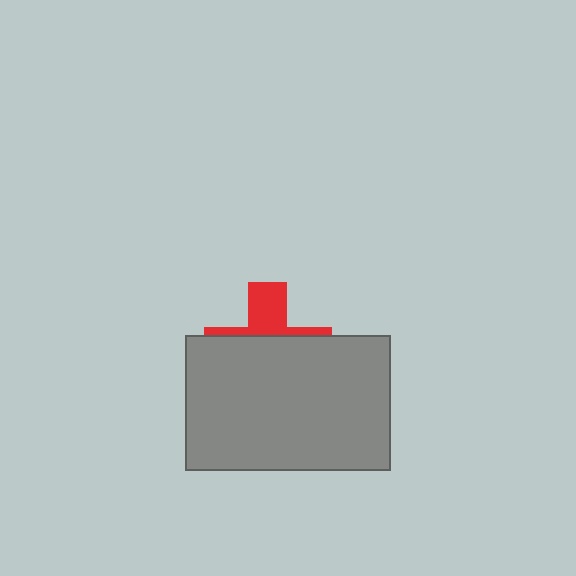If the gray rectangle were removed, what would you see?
You would see the complete red cross.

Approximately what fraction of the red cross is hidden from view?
Roughly 66% of the red cross is hidden behind the gray rectangle.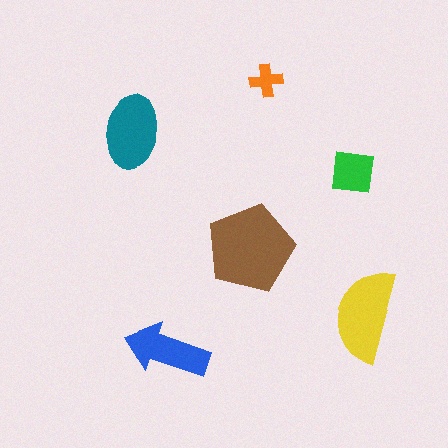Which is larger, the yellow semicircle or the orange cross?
The yellow semicircle.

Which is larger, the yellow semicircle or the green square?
The yellow semicircle.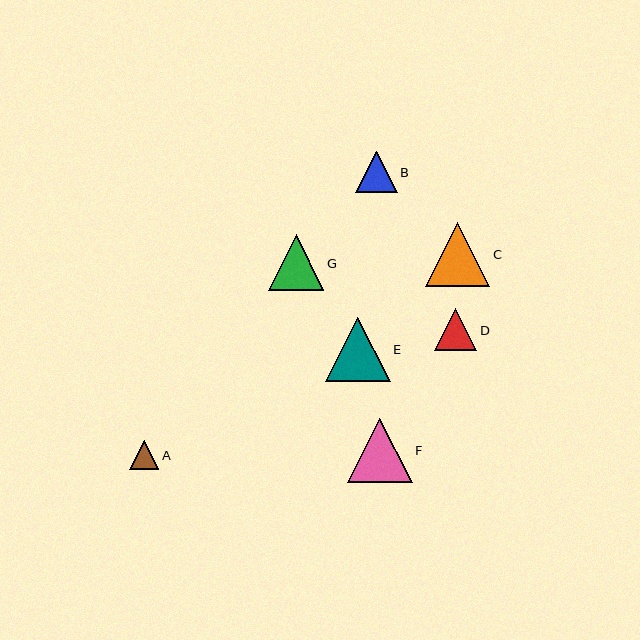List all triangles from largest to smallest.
From largest to smallest: F, E, C, G, B, D, A.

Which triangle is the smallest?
Triangle A is the smallest with a size of approximately 29 pixels.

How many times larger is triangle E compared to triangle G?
Triangle E is approximately 1.2 times the size of triangle G.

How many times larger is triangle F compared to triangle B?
Triangle F is approximately 1.5 times the size of triangle B.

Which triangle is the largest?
Triangle F is the largest with a size of approximately 65 pixels.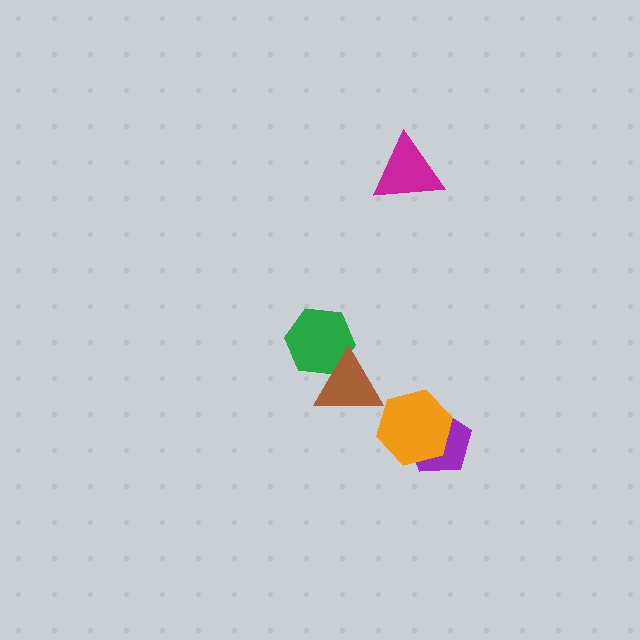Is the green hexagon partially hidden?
Yes, it is partially covered by another shape.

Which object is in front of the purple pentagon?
The orange hexagon is in front of the purple pentagon.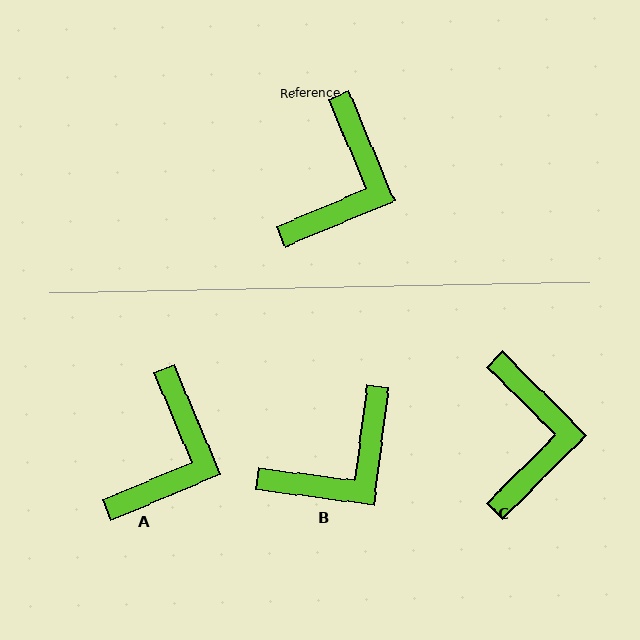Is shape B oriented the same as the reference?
No, it is off by about 30 degrees.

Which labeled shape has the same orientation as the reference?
A.